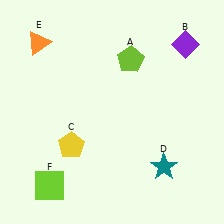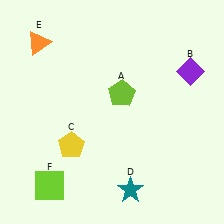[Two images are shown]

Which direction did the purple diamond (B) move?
The purple diamond (B) moved down.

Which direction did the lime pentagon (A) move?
The lime pentagon (A) moved down.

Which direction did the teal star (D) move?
The teal star (D) moved left.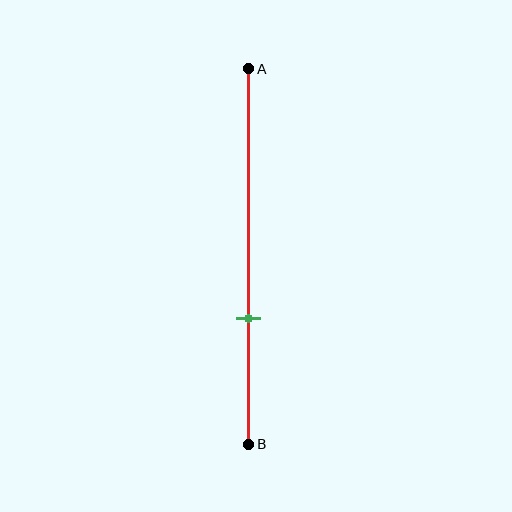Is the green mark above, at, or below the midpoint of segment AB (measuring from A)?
The green mark is below the midpoint of segment AB.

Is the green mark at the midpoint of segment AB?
No, the mark is at about 65% from A, not at the 50% midpoint.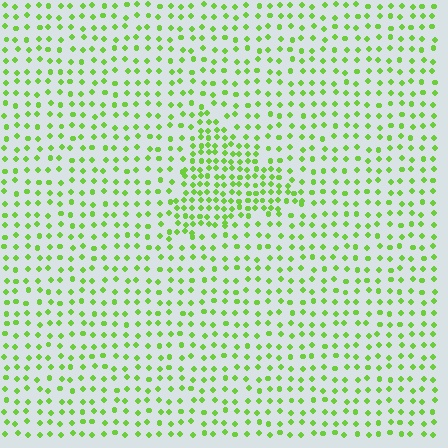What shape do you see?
I see a triangle.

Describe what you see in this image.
The image contains small lime elements arranged at two different densities. A triangle-shaped region is visible where the elements are more densely packed than the surrounding area.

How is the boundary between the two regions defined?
The boundary is defined by a change in element density (approximately 2.0x ratio). All elements are the same color, size, and shape.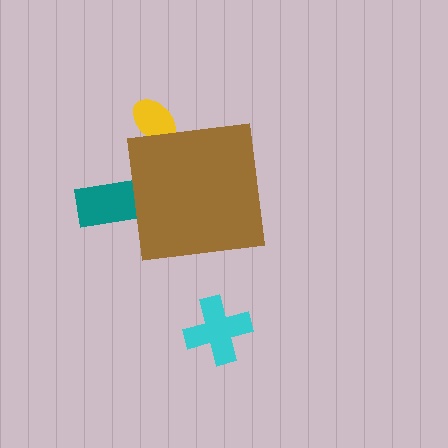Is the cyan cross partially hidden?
No, the cyan cross is fully visible.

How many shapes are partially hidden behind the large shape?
2 shapes are partially hidden.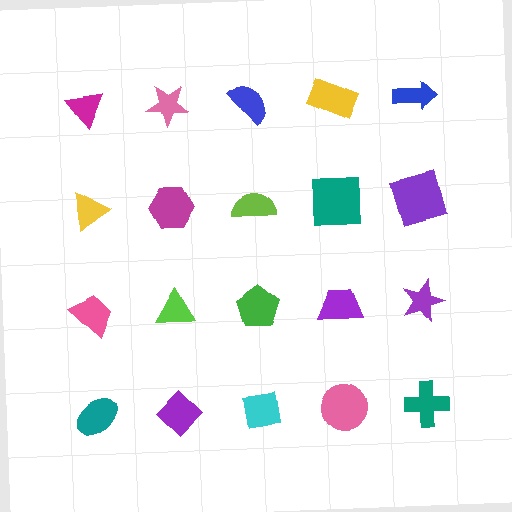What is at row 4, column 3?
A cyan square.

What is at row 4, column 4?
A pink circle.